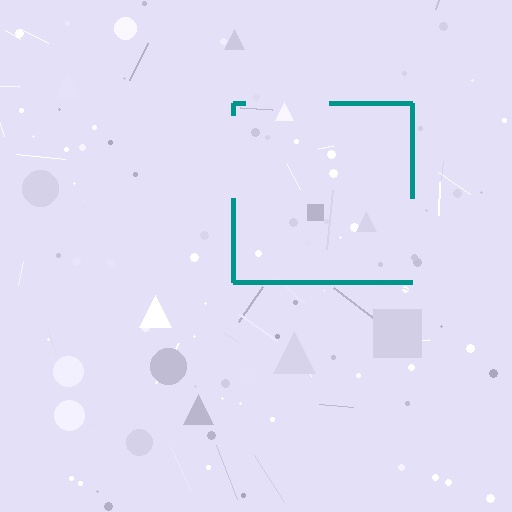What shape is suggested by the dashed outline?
The dashed outline suggests a square.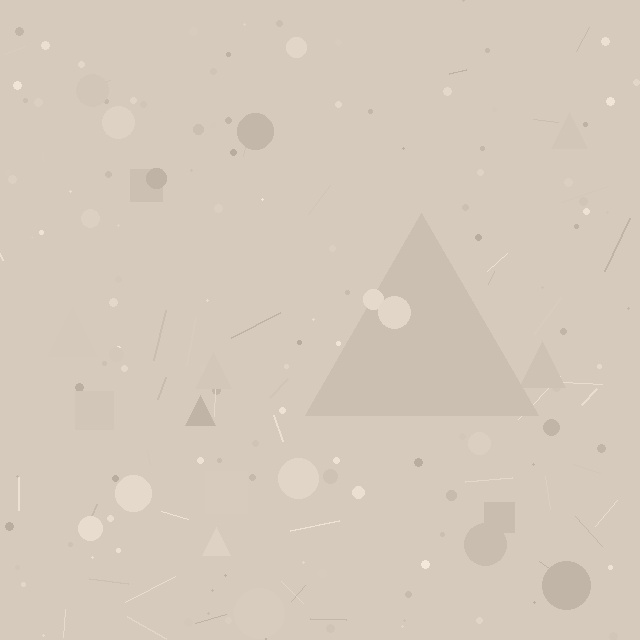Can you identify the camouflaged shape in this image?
The camouflaged shape is a triangle.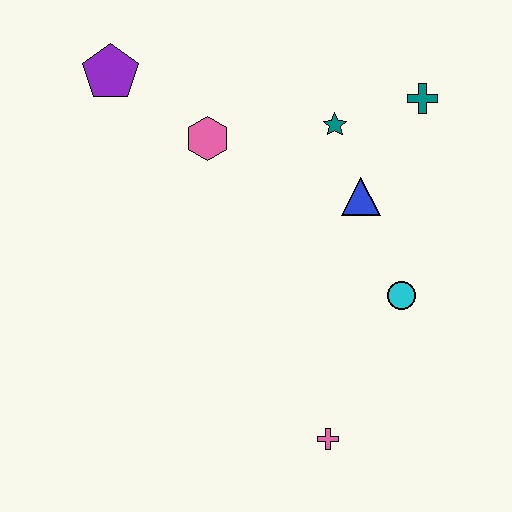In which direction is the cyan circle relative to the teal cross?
The cyan circle is below the teal cross.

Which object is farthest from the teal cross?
The pink cross is farthest from the teal cross.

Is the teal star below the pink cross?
No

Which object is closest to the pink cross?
The cyan circle is closest to the pink cross.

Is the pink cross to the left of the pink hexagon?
No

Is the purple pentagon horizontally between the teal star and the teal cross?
No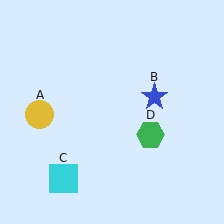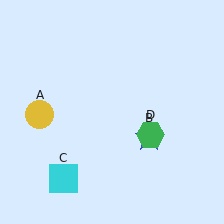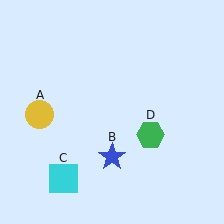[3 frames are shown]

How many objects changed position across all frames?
1 object changed position: blue star (object B).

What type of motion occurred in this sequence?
The blue star (object B) rotated clockwise around the center of the scene.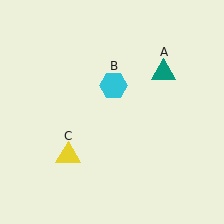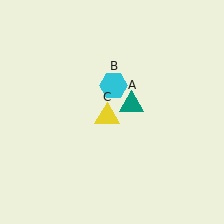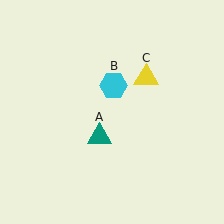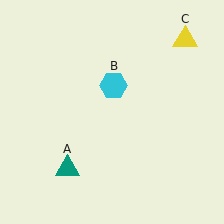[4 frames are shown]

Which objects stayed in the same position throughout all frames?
Cyan hexagon (object B) remained stationary.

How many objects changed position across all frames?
2 objects changed position: teal triangle (object A), yellow triangle (object C).